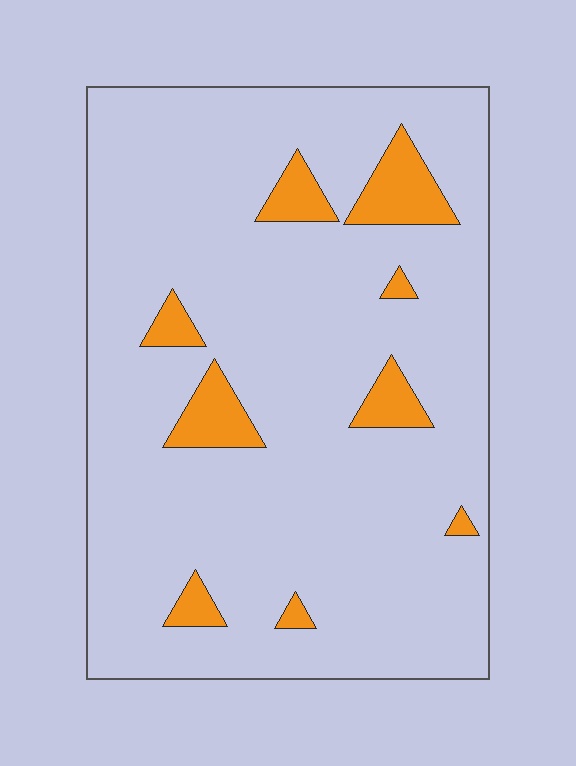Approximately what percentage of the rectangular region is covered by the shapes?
Approximately 10%.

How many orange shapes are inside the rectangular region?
9.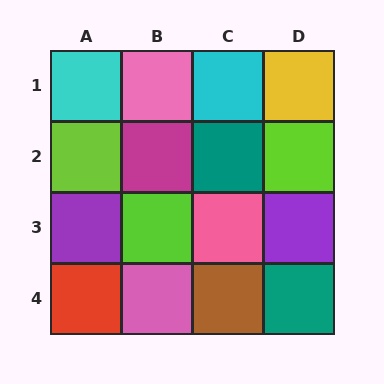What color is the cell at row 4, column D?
Teal.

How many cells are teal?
2 cells are teal.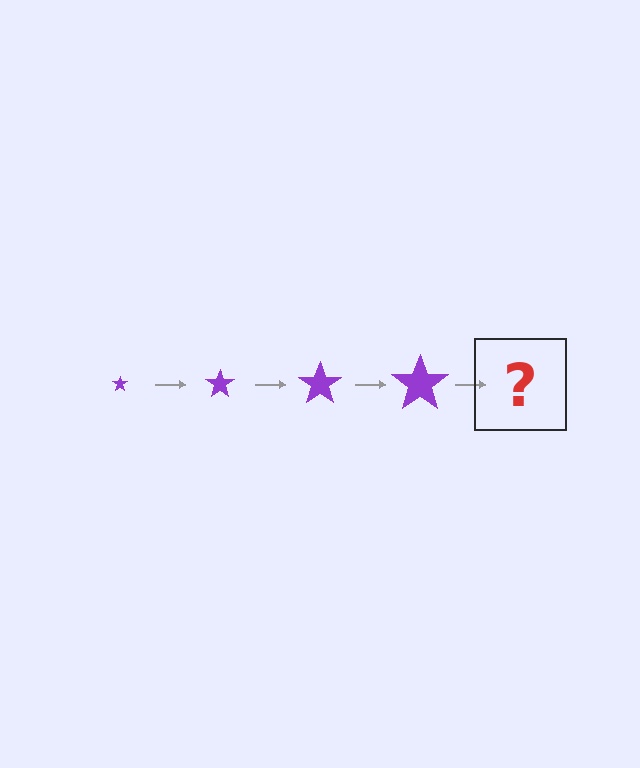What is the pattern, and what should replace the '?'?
The pattern is that the star gets progressively larger each step. The '?' should be a purple star, larger than the previous one.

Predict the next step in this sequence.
The next step is a purple star, larger than the previous one.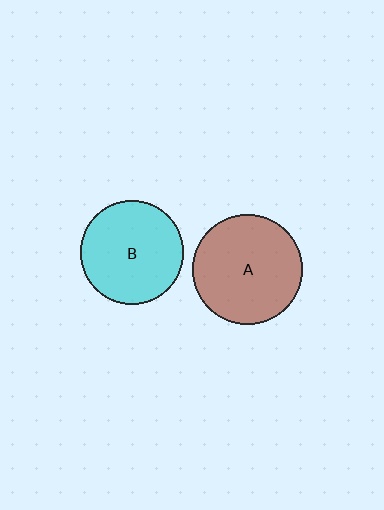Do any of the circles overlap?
No, none of the circles overlap.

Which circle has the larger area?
Circle A (brown).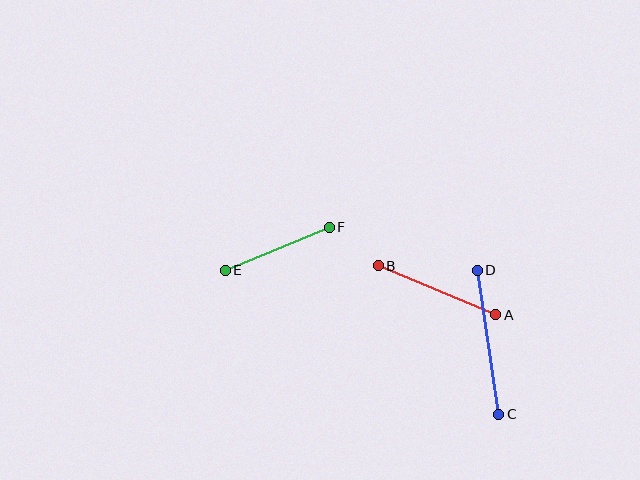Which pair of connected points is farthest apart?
Points C and D are farthest apart.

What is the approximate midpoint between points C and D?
The midpoint is at approximately (488, 342) pixels.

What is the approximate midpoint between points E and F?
The midpoint is at approximately (277, 249) pixels.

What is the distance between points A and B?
The distance is approximately 127 pixels.